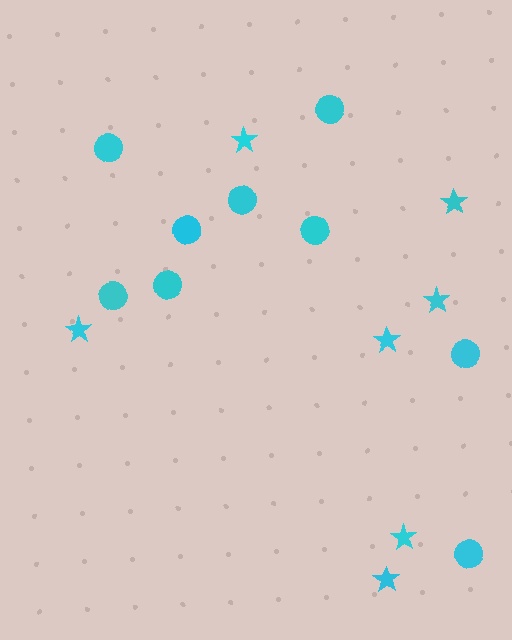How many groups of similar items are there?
There are 2 groups: one group of circles (9) and one group of stars (7).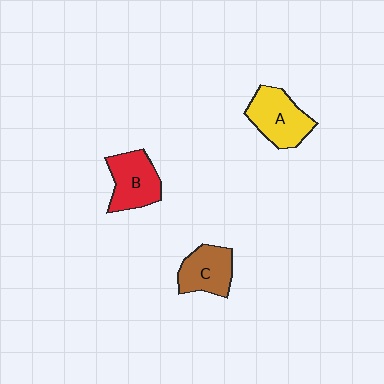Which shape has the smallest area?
Shape C (brown).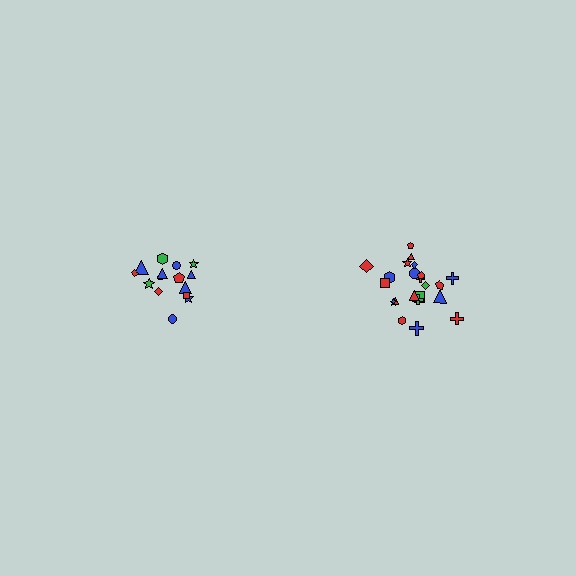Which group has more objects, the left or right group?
The right group.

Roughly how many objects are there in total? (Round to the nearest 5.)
Roughly 35 objects in total.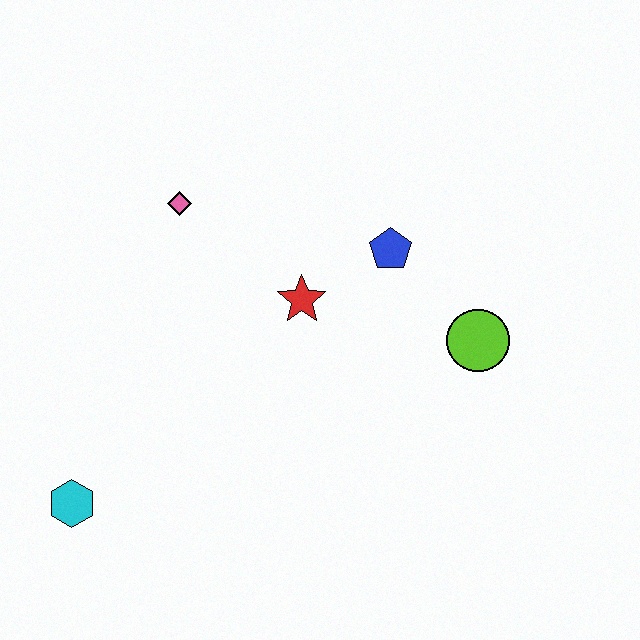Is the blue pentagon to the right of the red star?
Yes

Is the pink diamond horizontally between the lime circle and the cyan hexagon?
Yes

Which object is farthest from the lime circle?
The cyan hexagon is farthest from the lime circle.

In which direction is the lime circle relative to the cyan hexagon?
The lime circle is to the right of the cyan hexagon.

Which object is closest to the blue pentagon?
The red star is closest to the blue pentagon.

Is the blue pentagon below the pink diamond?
Yes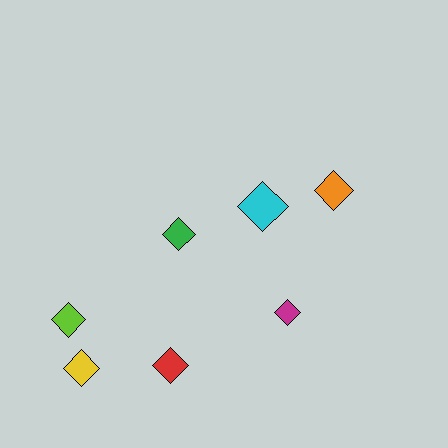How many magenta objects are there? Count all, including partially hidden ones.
There is 1 magenta object.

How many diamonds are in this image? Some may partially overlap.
There are 7 diamonds.